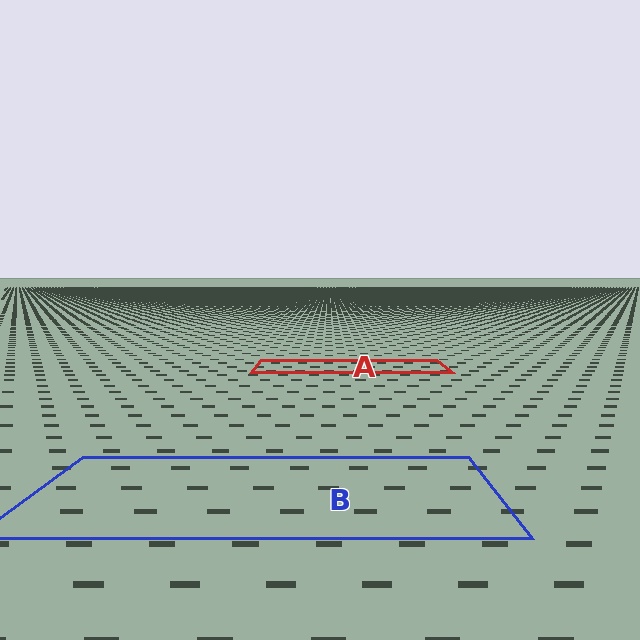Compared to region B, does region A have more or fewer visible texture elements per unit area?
Region A has more texture elements per unit area — they are packed more densely because it is farther away.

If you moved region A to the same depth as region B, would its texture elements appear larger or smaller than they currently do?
They would appear larger. At a closer depth, the same texture elements are projected at a bigger on-screen size.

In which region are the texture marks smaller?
The texture marks are smaller in region A, because it is farther away.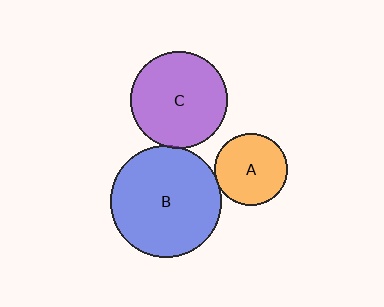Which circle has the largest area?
Circle B (blue).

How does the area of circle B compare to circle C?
Approximately 1.3 times.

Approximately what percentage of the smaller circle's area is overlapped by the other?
Approximately 5%.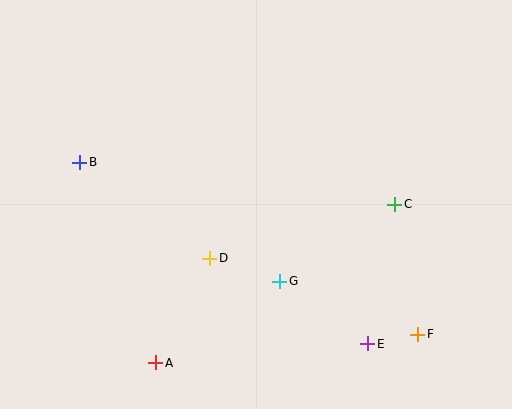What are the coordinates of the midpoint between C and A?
The midpoint between C and A is at (275, 284).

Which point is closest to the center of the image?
Point D at (210, 258) is closest to the center.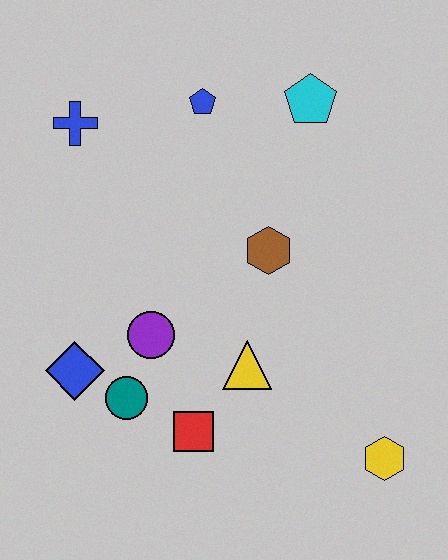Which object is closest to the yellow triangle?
The red square is closest to the yellow triangle.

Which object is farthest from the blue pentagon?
The yellow hexagon is farthest from the blue pentagon.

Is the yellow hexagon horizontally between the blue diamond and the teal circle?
No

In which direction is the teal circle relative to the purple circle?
The teal circle is below the purple circle.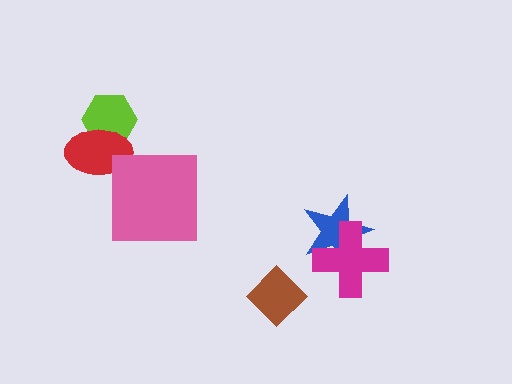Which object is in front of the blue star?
The magenta cross is in front of the blue star.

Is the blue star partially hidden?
Yes, it is partially covered by another shape.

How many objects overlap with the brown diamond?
0 objects overlap with the brown diamond.